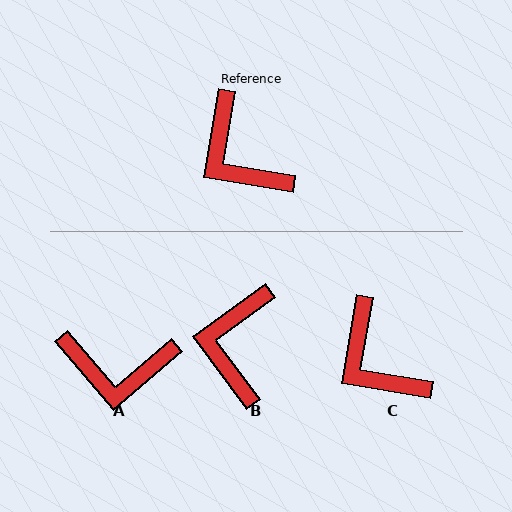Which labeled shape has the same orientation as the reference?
C.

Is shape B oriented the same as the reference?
No, it is off by about 44 degrees.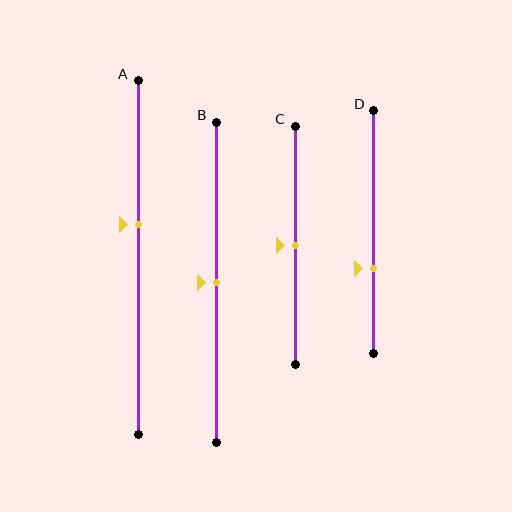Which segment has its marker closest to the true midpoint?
Segment B has its marker closest to the true midpoint.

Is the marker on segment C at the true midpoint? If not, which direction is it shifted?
Yes, the marker on segment C is at the true midpoint.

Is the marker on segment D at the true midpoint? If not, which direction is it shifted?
No, the marker on segment D is shifted downward by about 15% of the segment length.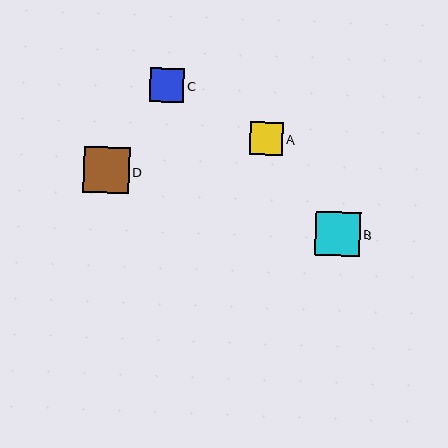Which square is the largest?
Square D is the largest with a size of approximately 46 pixels.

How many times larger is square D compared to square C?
Square D is approximately 1.3 times the size of square C.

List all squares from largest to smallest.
From largest to smallest: D, B, C, A.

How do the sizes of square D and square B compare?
Square D and square B are approximately the same size.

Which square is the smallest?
Square A is the smallest with a size of approximately 33 pixels.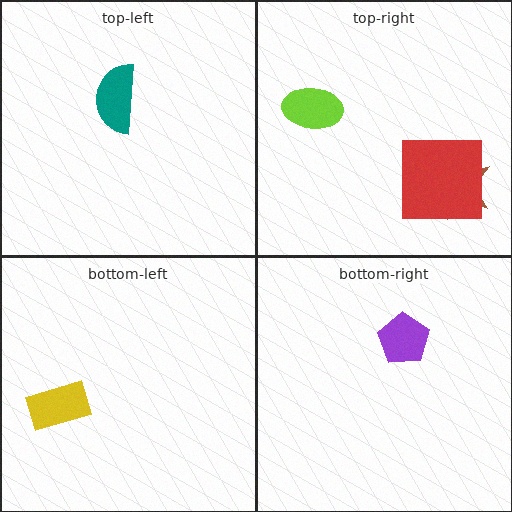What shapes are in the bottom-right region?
The purple pentagon.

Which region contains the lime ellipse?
The top-right region.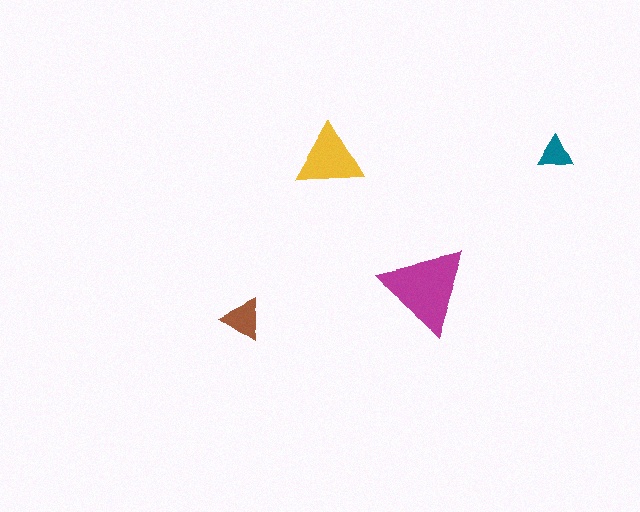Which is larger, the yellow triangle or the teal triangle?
The yellow one.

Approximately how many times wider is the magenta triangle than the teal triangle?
About 2.5 times wider.